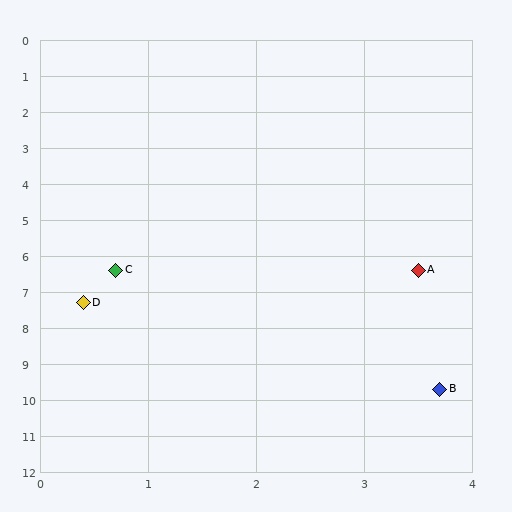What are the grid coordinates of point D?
Point D is at approximately (0.4, 7.3).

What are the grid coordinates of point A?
Point A is at approximately (3.5, 6.4).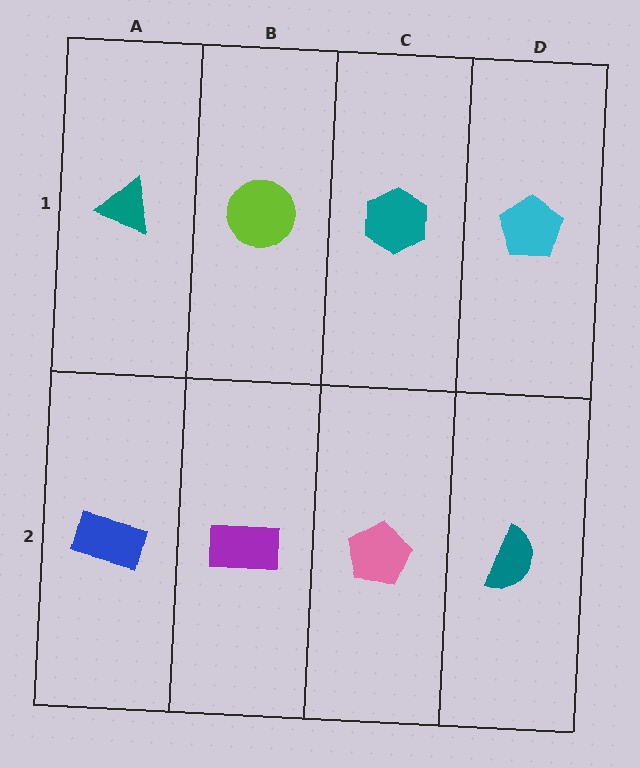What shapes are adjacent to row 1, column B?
A purple rectangle (row 2, column B), a teal triangle (row 1, column A), a teal hexagon (row 1, column C).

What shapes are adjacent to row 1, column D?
A teal semicircle (row 2, column D), a teal hexagon (row 1, column C).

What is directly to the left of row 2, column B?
A blue rectangle.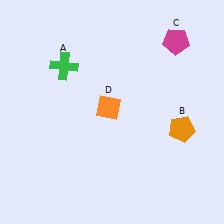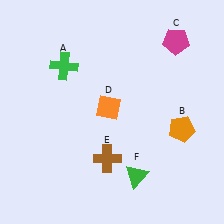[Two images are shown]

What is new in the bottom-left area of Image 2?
A brown cross (E) was added in the bottom-left area of Image 2.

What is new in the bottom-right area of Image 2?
A green triangle (F) was added in the bottom-right area of Image 2.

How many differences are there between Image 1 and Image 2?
There are 2 differences between the two images.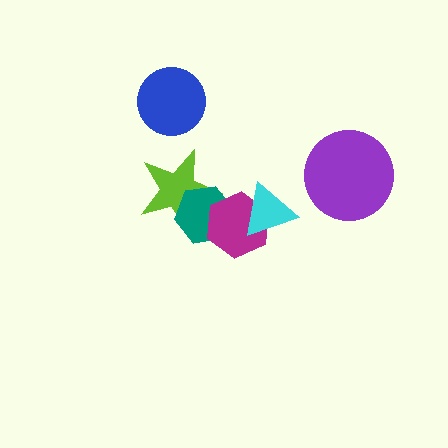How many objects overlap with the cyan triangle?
1 object overlaps with the cyan triangle.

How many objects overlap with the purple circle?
0 objects overlap with the purple circle.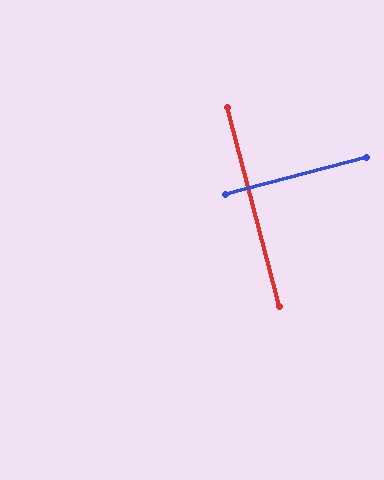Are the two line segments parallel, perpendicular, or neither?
Perpendicular — they meet at approximately 90°.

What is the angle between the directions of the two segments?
Approximately 90 degrees.